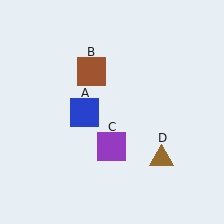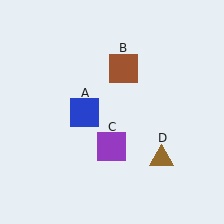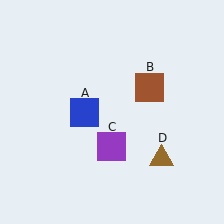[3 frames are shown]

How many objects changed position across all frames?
1 object changed position: brown square (object B).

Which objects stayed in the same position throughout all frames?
Blue square (object A) and purple square (object C) and brown triangle (object D) remained stationary.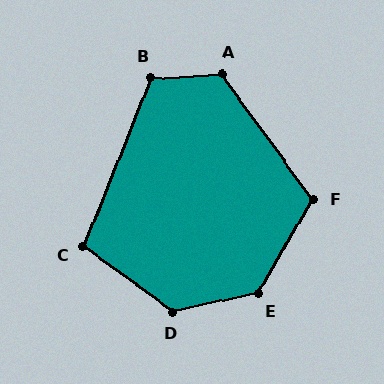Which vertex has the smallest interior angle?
C, at approximately 105 degrees.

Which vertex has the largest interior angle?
E, at approximately 132 degrees.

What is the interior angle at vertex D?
Approximately 132 degrees (obtuse).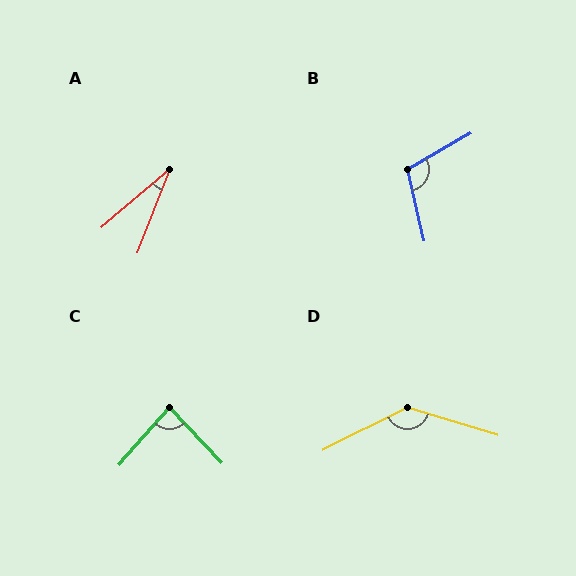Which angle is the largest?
D, at approximately 136 degrees.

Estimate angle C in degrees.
Approximately 84 degrees.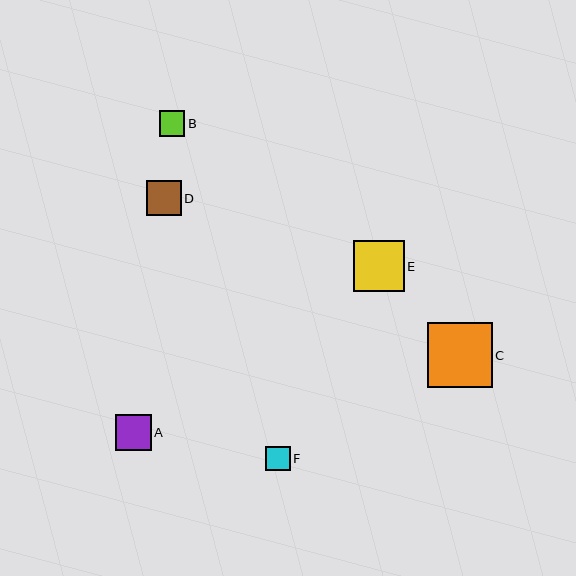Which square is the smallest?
Square F is the smallest with a size of approximately 25 pixels.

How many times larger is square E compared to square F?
Square E is approximately 2.1 times the size of square F.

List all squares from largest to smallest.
From largest to smallest: C, E, A, D, B, F.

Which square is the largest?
Square C is the largest with a size of approximately 65 pixels.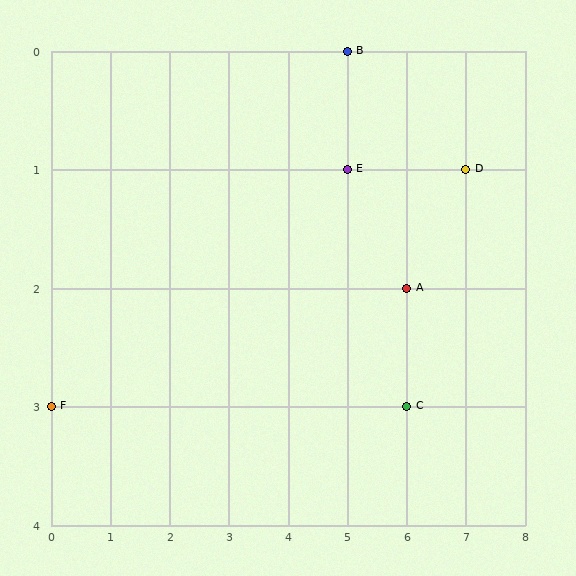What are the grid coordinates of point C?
Point C is at grid coordinates (6, 3).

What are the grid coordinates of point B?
Point B is at grid coordinates (5, 0).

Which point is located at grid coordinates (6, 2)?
Point A is at (6, 2).